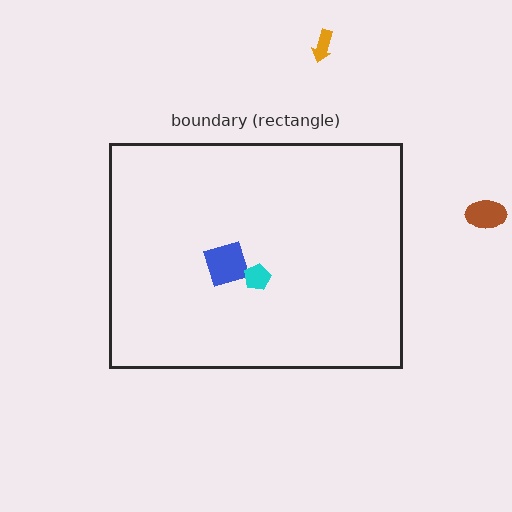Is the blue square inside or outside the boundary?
Inside.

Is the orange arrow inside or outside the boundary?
Outside.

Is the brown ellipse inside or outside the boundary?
Outside.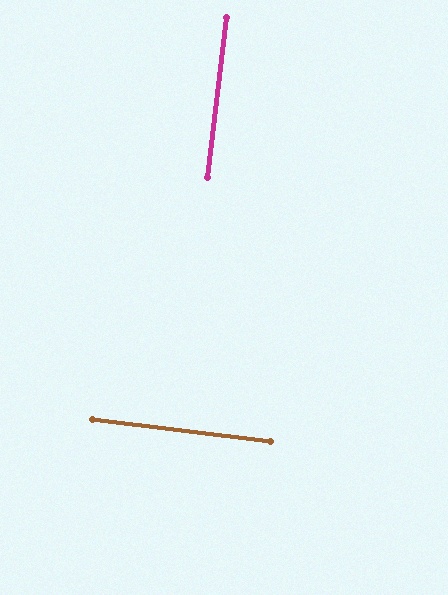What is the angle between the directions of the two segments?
Approximately 89 degrees.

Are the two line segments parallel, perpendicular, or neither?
Perpendicular — they meet at approximately 89°.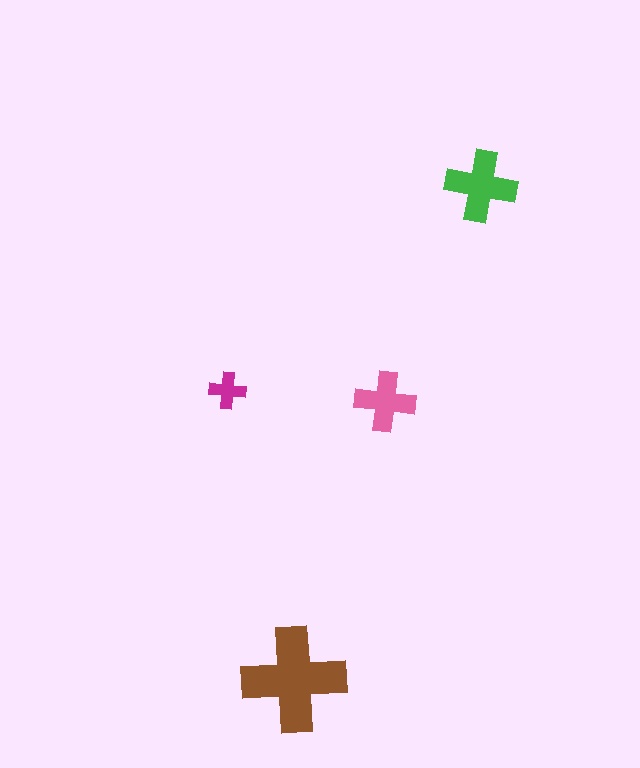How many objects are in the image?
There are 4 objects in the image.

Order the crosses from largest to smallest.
the brown one, the green one, the pink one, the magenta one.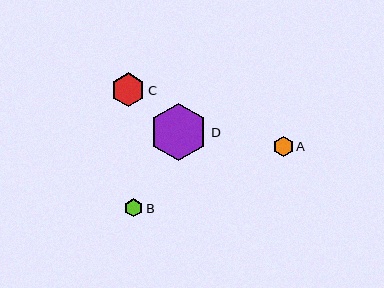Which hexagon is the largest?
Hexagon D is the largest with a size of approximately 58 pixels.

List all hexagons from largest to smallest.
From largest to smallest: D, C, A, B.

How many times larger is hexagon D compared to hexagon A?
Hexagon D is approximately 2.9 times the size of hexagon A.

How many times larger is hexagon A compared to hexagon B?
Hexagon A is approximately 1.1 times the size of hexagon B.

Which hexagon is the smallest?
Hexagon B is the smallest with a size of approximately 18 pixels.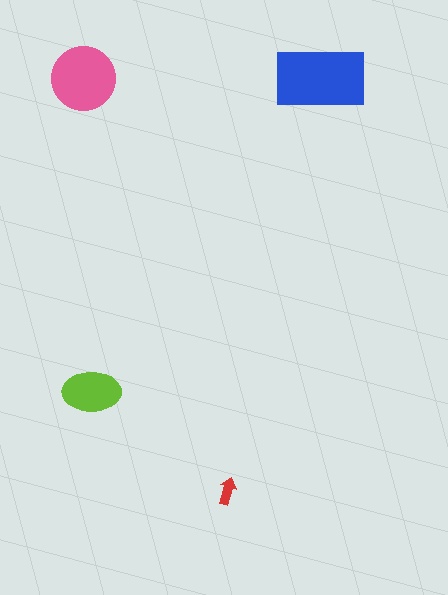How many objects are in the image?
There are 4 objects in the image.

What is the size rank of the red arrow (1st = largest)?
4th.